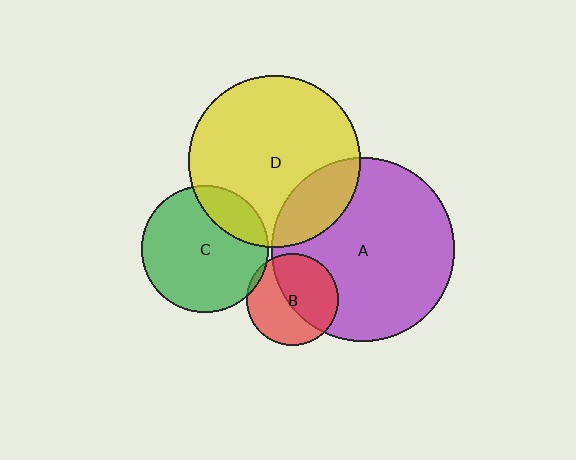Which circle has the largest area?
Circle A (purple).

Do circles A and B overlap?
Yes.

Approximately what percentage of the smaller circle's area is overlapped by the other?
Approximately 50%.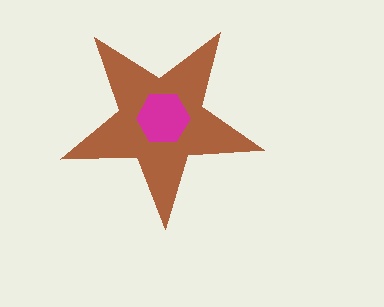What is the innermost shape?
The magenta hexagon.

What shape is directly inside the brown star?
The magenta hexagon.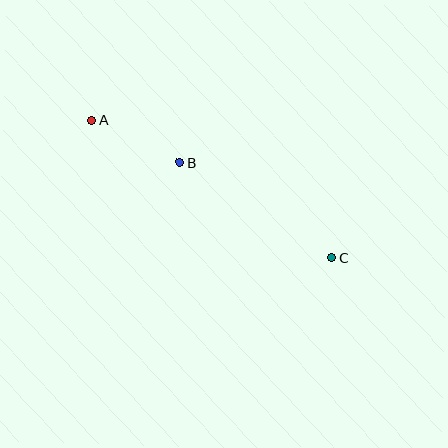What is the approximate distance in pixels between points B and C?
The distance between B and C is approximately 179 pixels.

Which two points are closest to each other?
Points A and B are closest to each other.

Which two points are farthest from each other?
Points A and C are farthest from each other.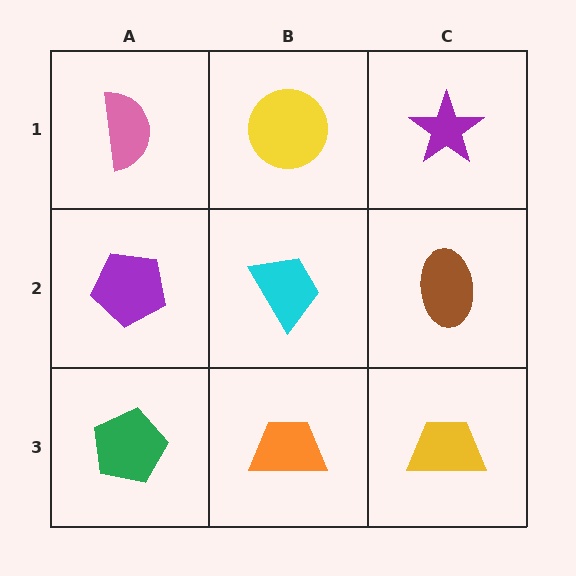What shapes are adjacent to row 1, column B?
A cyan trapezoid (row 2, column B), a pink semicircle (row 1, column A), a purple star (row 1, column C).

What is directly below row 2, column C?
A yellow trapezoid.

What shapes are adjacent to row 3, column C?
A brown ellipse (row 2, column C), an orange trapezoid (row 3, column B).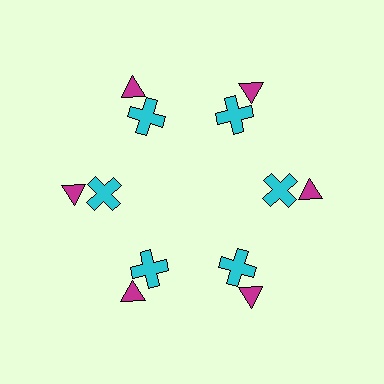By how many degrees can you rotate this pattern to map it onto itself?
The pattern maps onto itself every 60 degrees of rotation.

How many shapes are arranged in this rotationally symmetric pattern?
There are 12 shapes, arranged in 6 groups of 2.